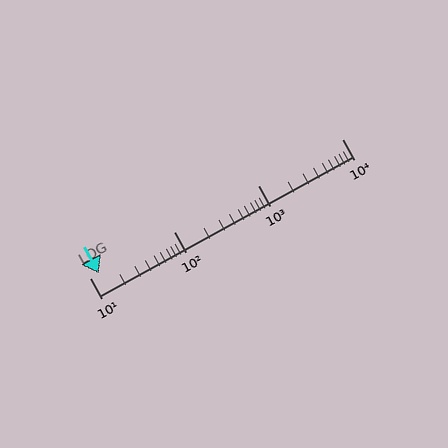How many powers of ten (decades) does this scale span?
The scale spans 3 decades, from 10 to 10000.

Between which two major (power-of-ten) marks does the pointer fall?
The pointer is between 10 and 100.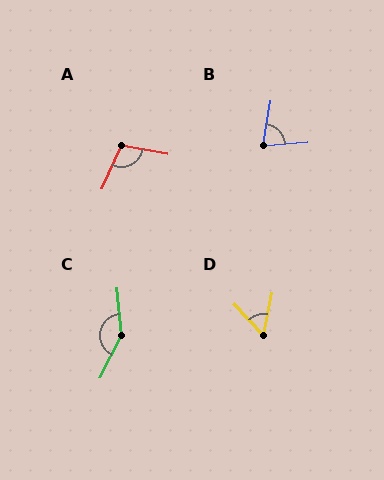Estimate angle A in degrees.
Approximately 105 degrees.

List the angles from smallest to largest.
D (54°), B (76°), A (105°), C (147°).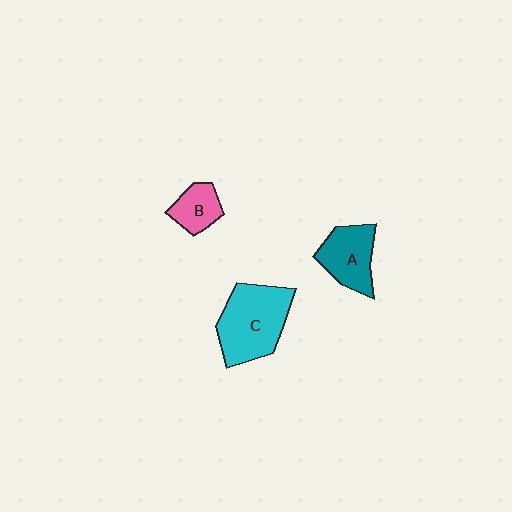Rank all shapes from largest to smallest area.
From largest to smallest: C (cyan), A (teal), B (pink).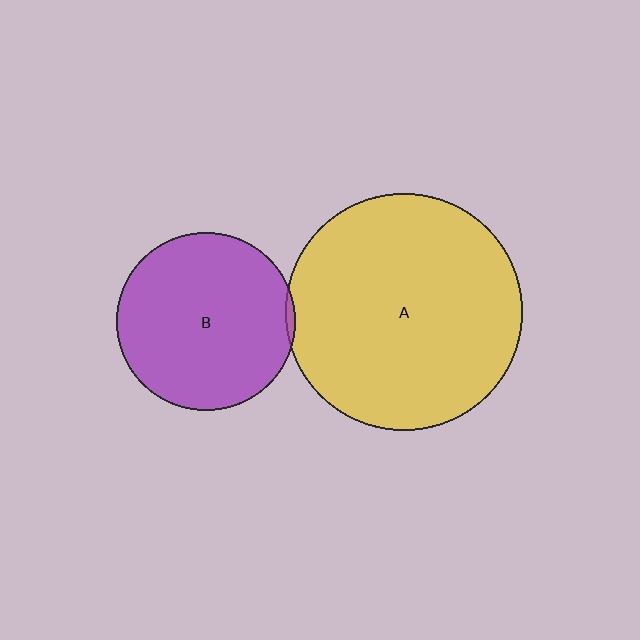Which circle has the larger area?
Circle A (yellow).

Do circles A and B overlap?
Yes.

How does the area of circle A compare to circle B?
Approximately 1.8 times.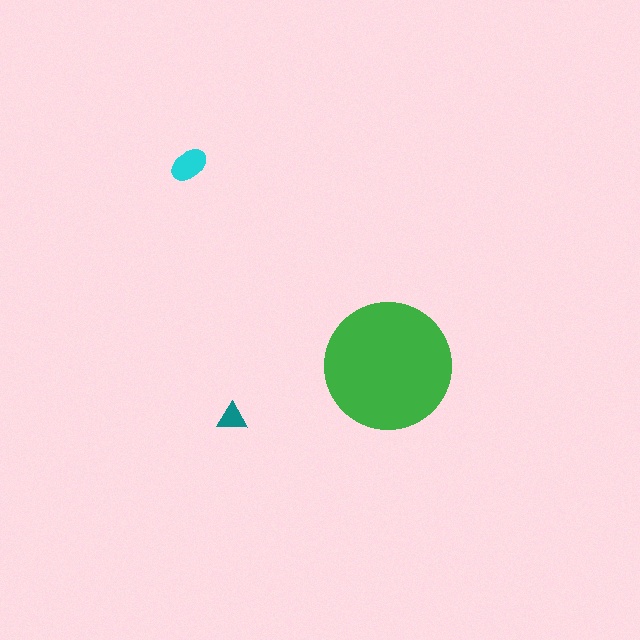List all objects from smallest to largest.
The teal triangle, the cyan ellipse, the green circle.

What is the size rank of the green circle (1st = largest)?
1st.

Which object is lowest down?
The teal triangle is bottommost.